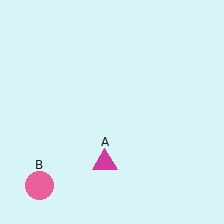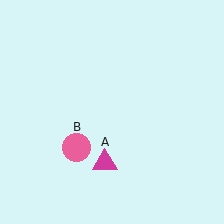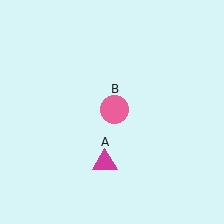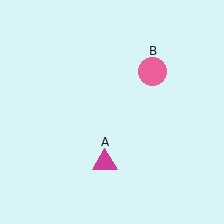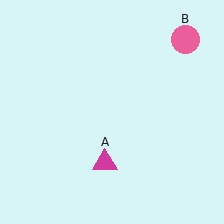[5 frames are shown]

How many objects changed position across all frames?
1 object changed position: pink circle (object B).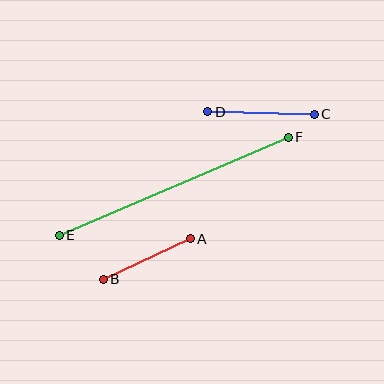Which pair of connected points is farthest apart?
Points E and F are farthest apart.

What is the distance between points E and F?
The distance is approximately 249 pixels.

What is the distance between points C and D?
The distance is approximately 107 pixels.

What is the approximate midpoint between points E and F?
The midpoint is at approximately (174, 186) pixels.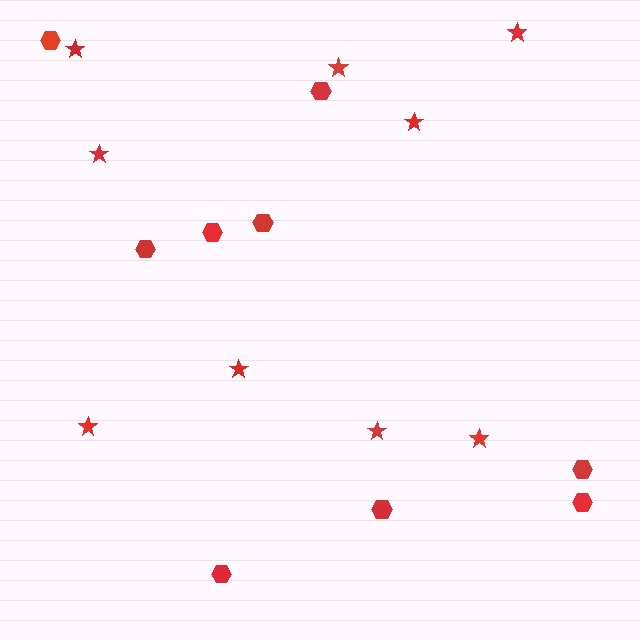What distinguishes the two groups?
There are 2 groups: one group of stars (9) and one group of hexagons (9).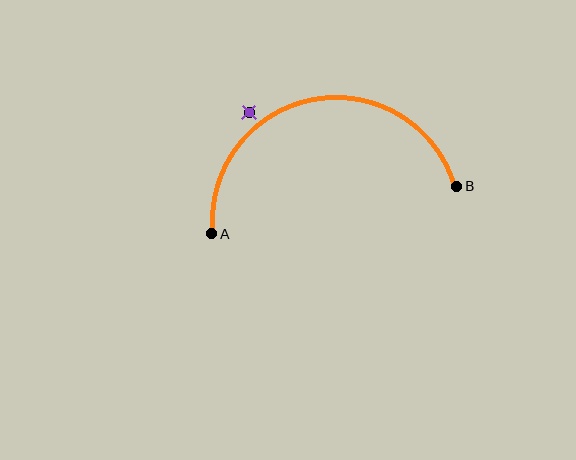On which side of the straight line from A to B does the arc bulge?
The arc bulges above the straight line connecting A and B.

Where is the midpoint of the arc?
The arc midpoint is the point on the curve farthest from the straight line joining A and B. It sits above that line.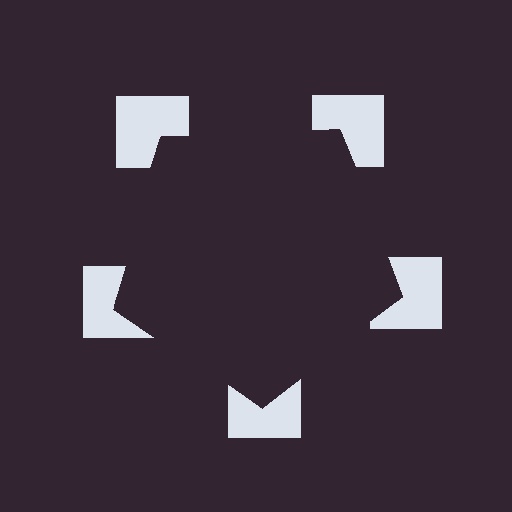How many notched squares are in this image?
There are 5 — one at each vertex of the illusory pentagon.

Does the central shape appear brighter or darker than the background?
It typically appears slightly darker than the background, even though no actual brightness change is drawn.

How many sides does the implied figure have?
5 sides.